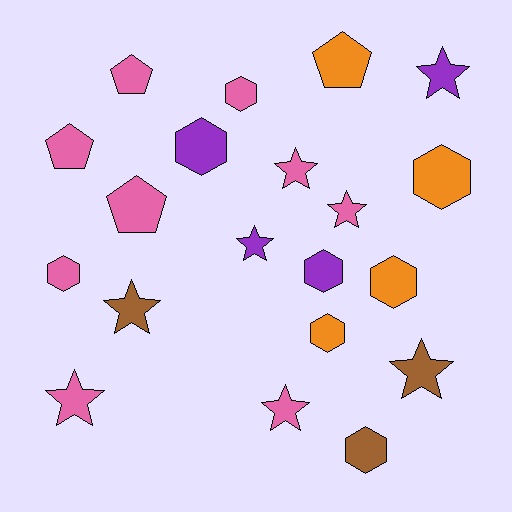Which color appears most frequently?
Pink, with 9 objects.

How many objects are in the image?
There are 20 objects.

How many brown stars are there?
There are 2 brown stars.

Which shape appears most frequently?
Star, with 8 objects.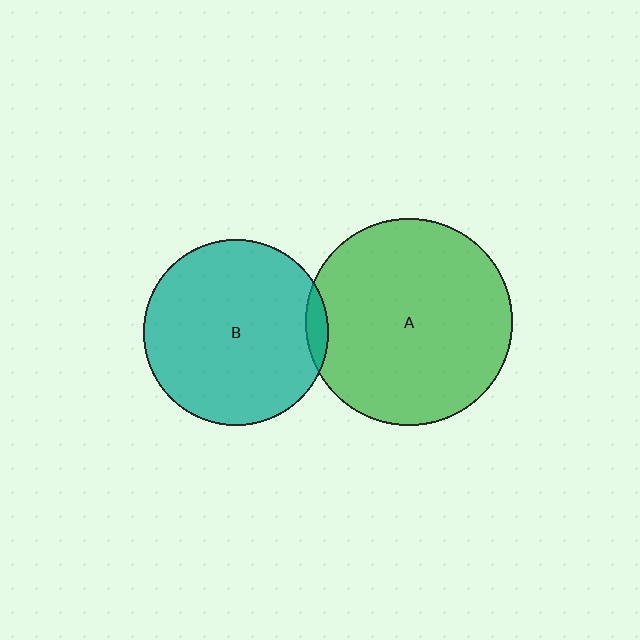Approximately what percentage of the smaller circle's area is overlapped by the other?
Approximately 5%.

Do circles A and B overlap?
Yes.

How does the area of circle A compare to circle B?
Approximately 1.2 times.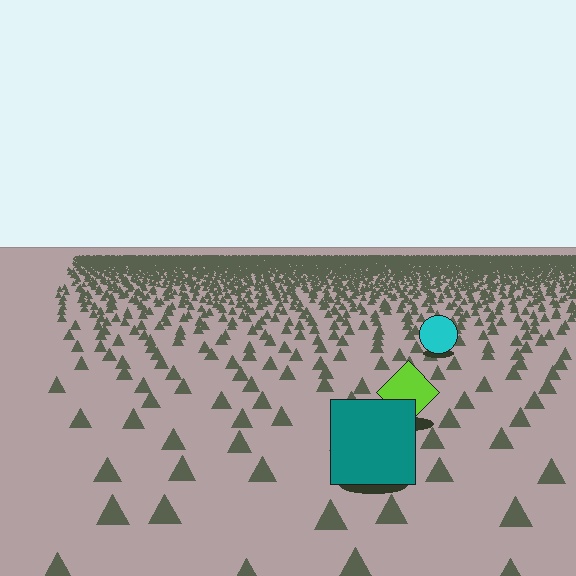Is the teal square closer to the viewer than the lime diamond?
Yes. The teal square is closer — you can tell from the texture gradient: the ground texture is coarser near it.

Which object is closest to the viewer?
The teal square is closest. The texture marks near it are larger and more spread out.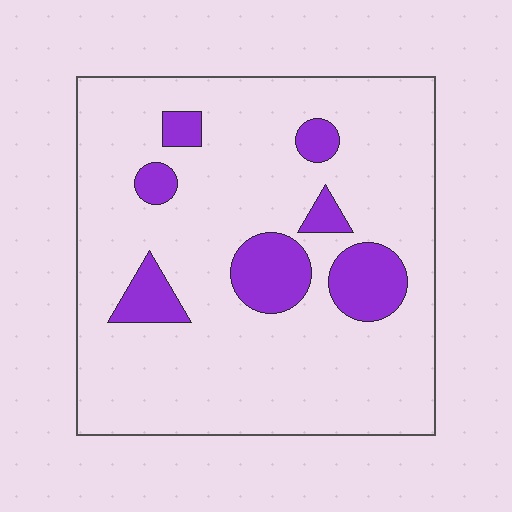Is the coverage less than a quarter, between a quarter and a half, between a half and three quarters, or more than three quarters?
Less than a quarter.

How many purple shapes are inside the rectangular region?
7.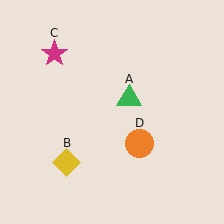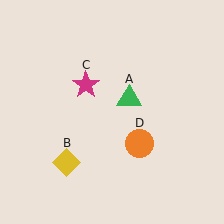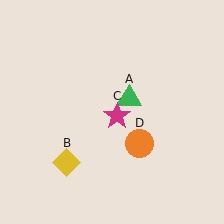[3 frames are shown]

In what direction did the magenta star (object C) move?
The magenta star (object C) moved down and to the right.